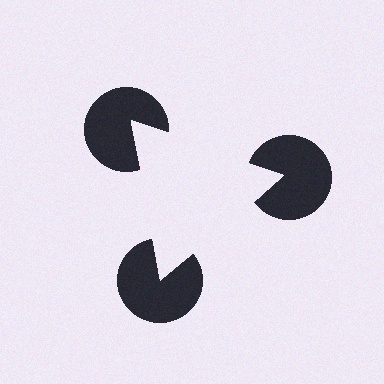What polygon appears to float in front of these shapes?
An illusory triangle — its edges are inferred from the aligned wedge cuts in the pac-man discs, not physically drawn.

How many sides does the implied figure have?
3 sides.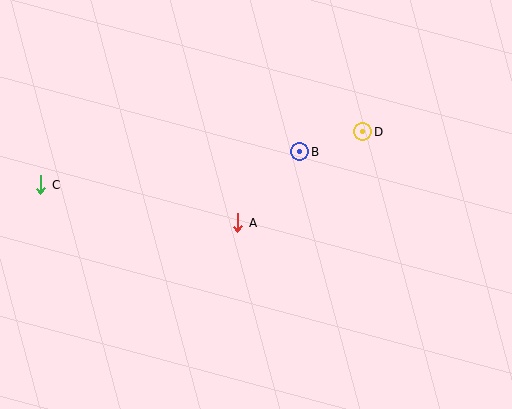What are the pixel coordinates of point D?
Point D is at (363, 132).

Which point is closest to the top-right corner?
Point D is closest to the top-right corner.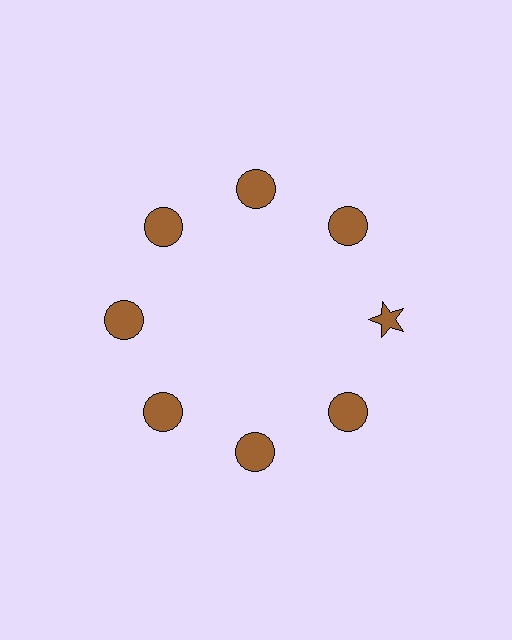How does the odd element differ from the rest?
It has a different shape: star instead of circle.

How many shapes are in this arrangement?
There are 8 shapes arranged in a ring pattern.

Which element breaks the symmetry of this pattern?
The brown star at roughly the 3 o'clock position breaks the symmetry. All other shapes are brown circles.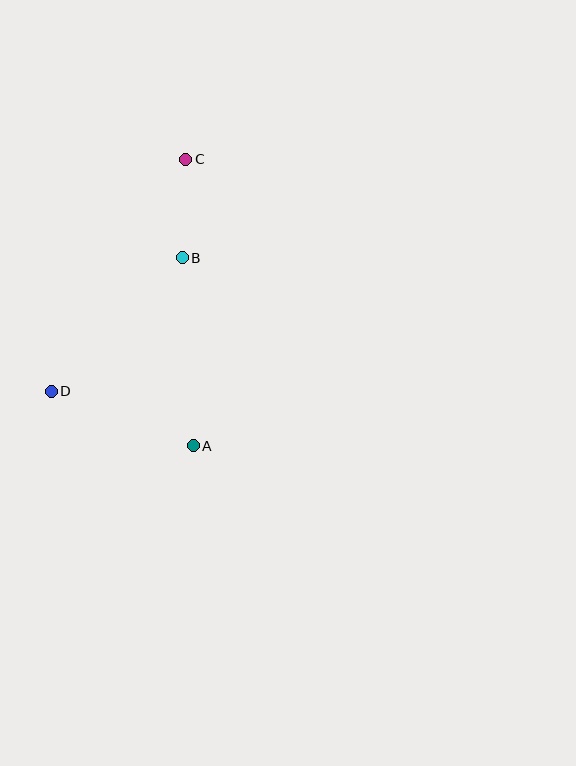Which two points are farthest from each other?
Points A and C are farthest from each other.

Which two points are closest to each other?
Points B and C are closest to each other.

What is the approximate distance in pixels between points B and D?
The distance between B and D is approximately 187 pixels.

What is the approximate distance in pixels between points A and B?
The distance between A and B is approximately 188 pixels.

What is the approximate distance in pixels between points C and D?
The distance between C and D is approximately 268 pixels.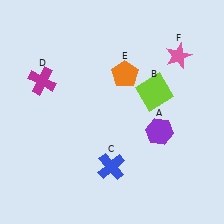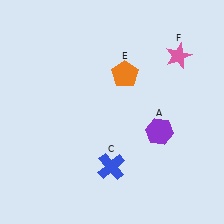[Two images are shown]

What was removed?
The lime square (B), the magenta cross (D) were removed in Image 2.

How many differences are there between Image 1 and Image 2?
There are 2 differences between the two images.